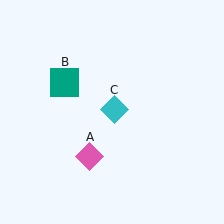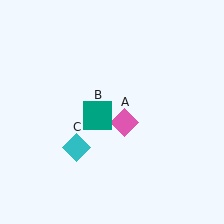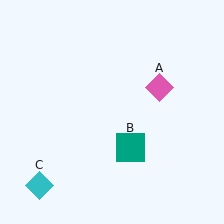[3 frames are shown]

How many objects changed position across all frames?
3 objects changed position: pink diamond (object A), teal square (object B), cyan diamond (object C).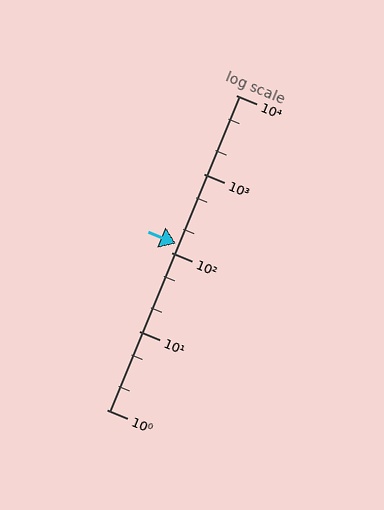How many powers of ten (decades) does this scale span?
The scale spans 4 decades, from 1 to 10000.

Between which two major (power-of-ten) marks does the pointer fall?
The pointer is between 100 and 1000.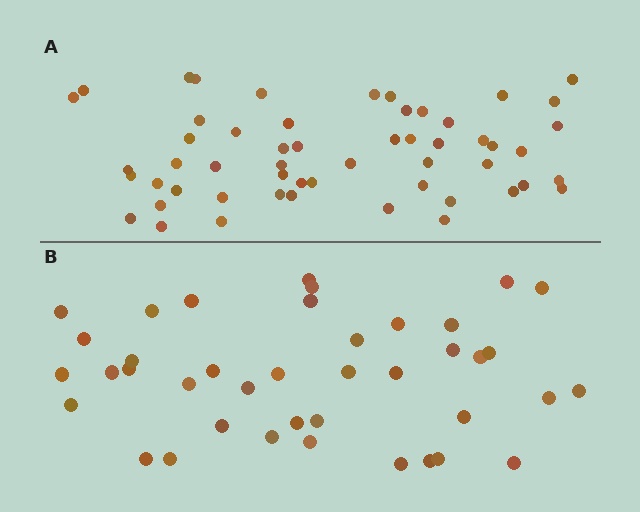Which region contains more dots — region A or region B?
Region A (the top region) has more dots.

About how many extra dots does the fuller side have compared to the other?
Region A has approximately 15 more dots than region B.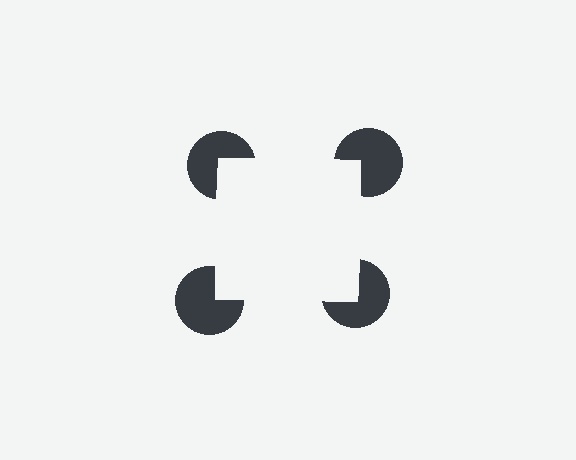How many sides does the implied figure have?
4 sides.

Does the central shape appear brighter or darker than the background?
It typically appears slightly brighter than the background, even though no actual brightness change is drawn.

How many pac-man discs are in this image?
There are 4 — one at each vertex of the illusory square.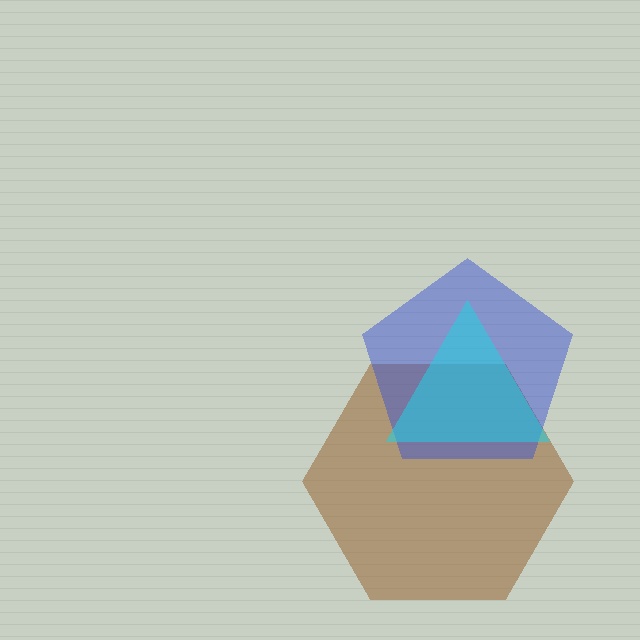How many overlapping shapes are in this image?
There are 3 overlapping shapes in the image.